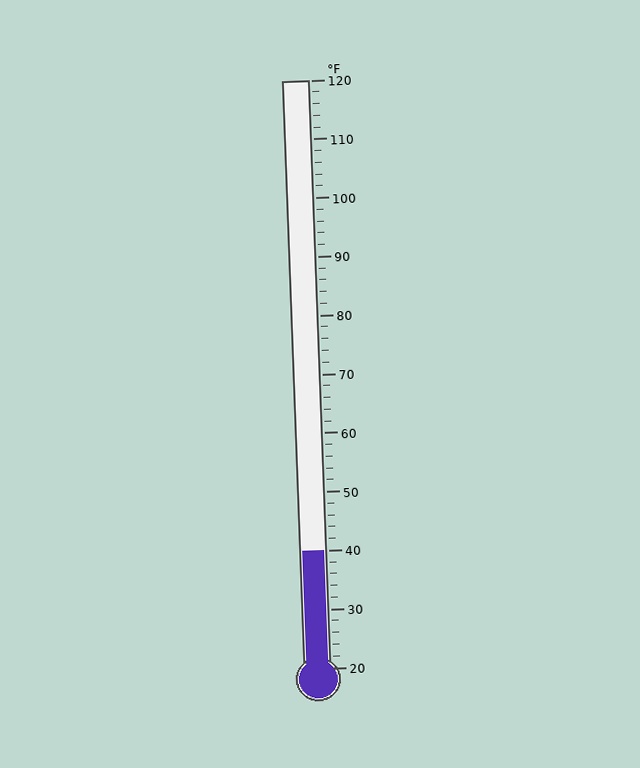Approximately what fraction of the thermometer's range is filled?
The thermometer is filled to approximately 20% of its range.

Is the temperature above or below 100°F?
The temperature is below 100°F.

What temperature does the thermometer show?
The thermometer shows approximately 40°F.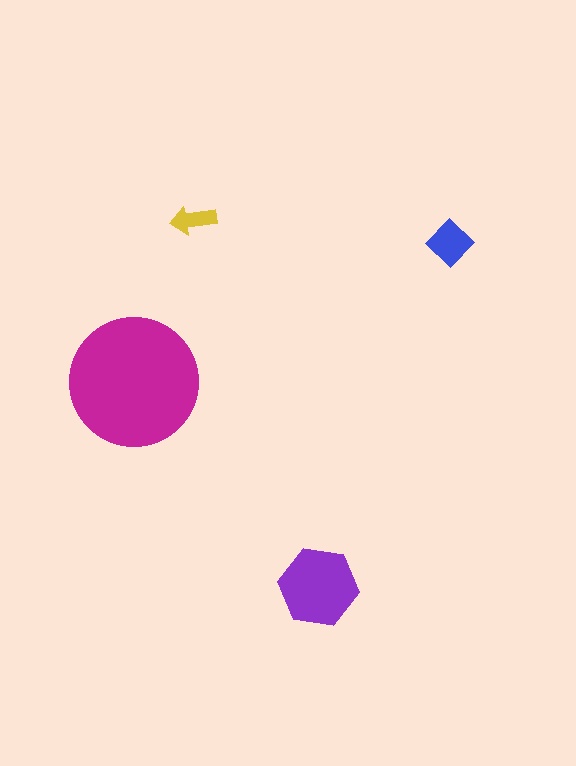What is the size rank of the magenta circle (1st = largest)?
1st.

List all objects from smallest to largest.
The yellow arrow, the blue diamond, the purple hexagon, the magenta circle.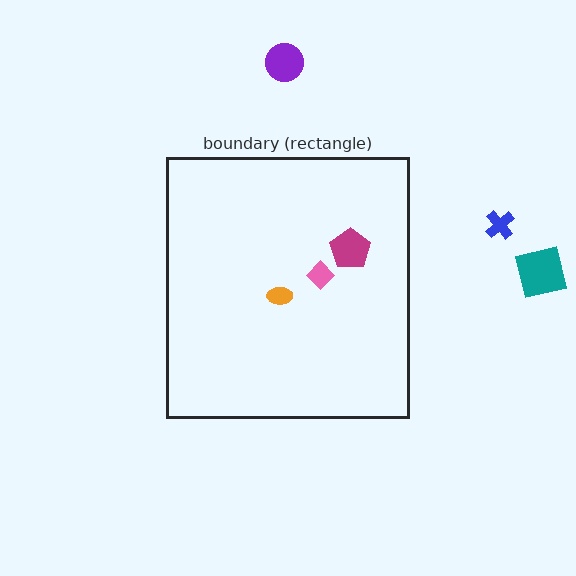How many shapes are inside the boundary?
3 inside, 3 outside.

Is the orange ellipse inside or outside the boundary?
Inside.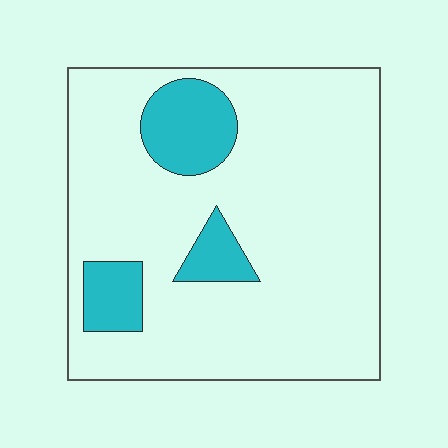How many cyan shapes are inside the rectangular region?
3.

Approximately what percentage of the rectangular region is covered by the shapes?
Approximately 15%.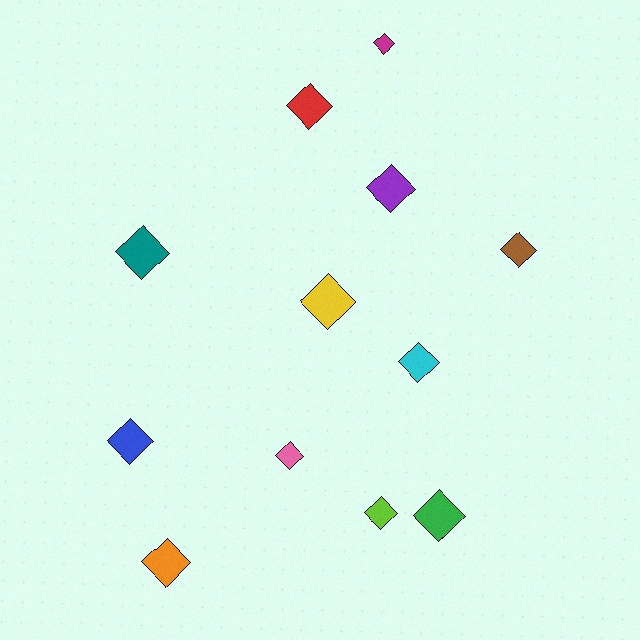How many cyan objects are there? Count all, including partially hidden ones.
There is 1 cyan object.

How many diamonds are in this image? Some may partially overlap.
There are 12 diamonds.